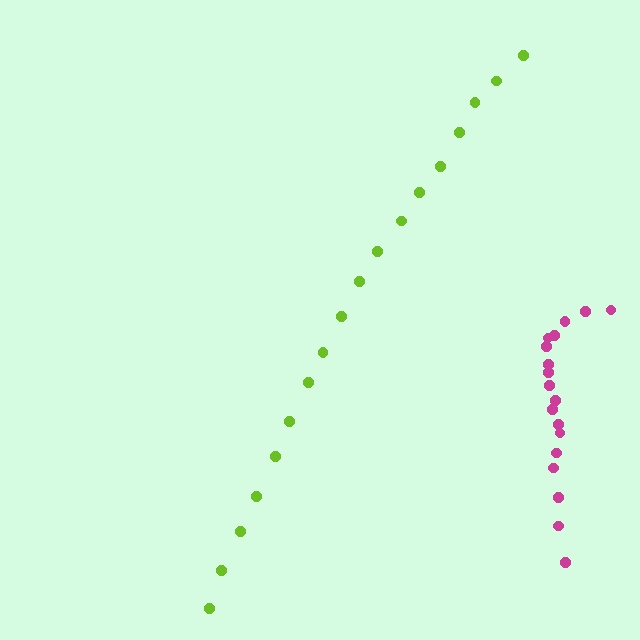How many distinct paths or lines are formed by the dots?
There are 2 distinct paths.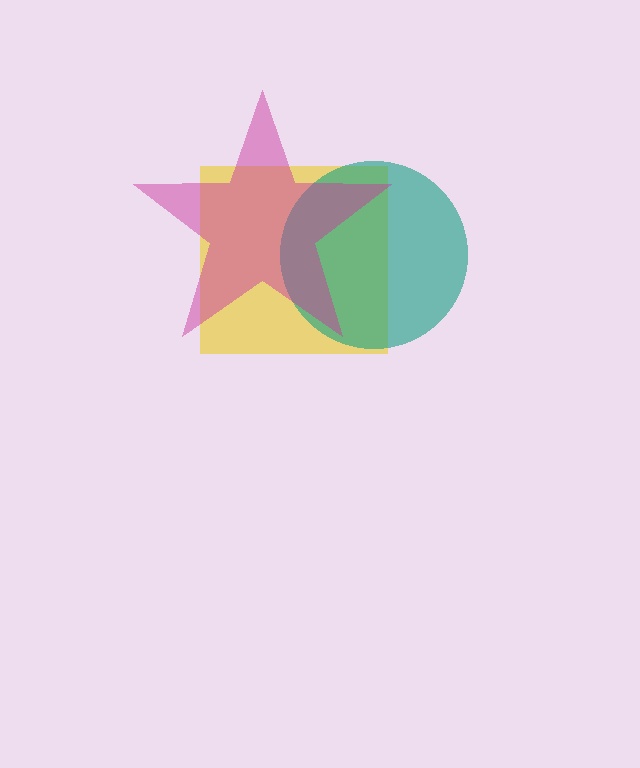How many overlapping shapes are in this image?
There are 3 overlapping shapes in the image.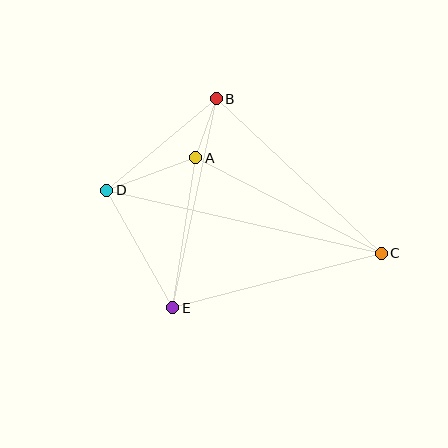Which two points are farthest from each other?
Points C and D are farthest from each other.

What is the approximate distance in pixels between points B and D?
The distance between B and D is approximately 143 pixels.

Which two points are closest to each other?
Points A and B are closest to each other.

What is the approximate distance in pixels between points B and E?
The distance between B and E is approximately 213 pixels.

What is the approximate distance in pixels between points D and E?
The distance between D and E is approximately 135 pixels.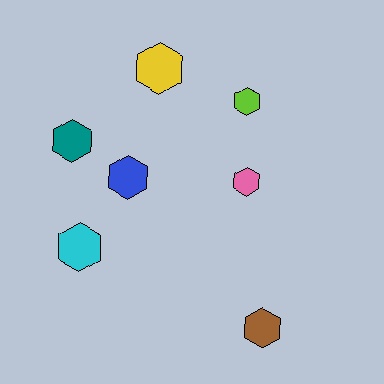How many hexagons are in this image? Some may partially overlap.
There are 7 hexagons.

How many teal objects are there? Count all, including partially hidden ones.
There is 1 teal object.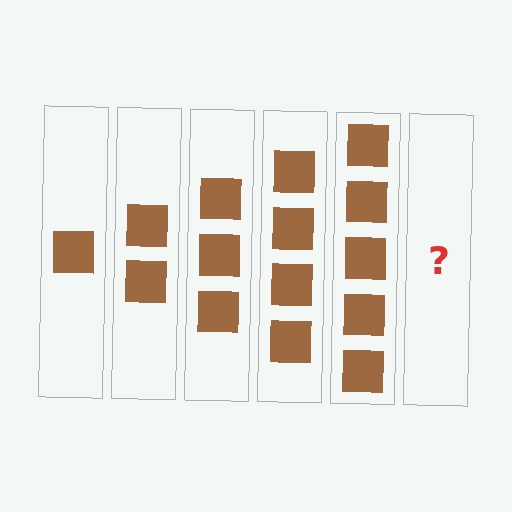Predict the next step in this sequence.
The next step is 6 squares.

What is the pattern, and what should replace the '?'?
The pattern is that each step adds one more square. The '?' should be 6 squares.